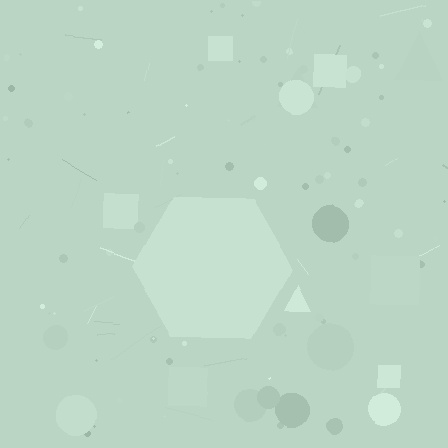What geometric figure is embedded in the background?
A hexagon is embedded in the background.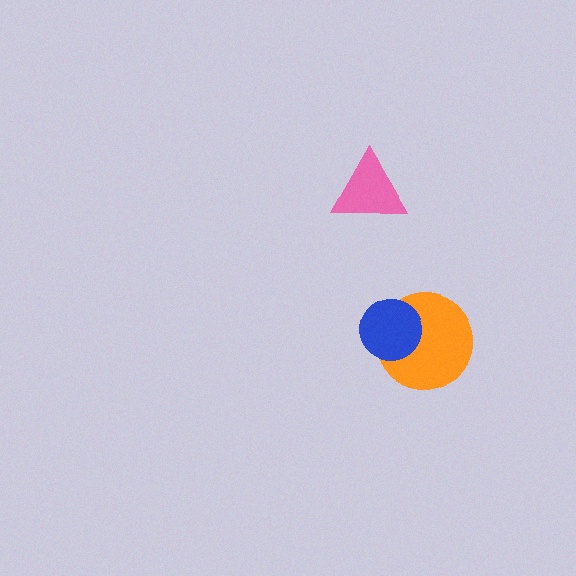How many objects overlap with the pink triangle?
0 objects overlap with the pink triangle.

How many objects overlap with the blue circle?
1 object overlaps with the blue circle.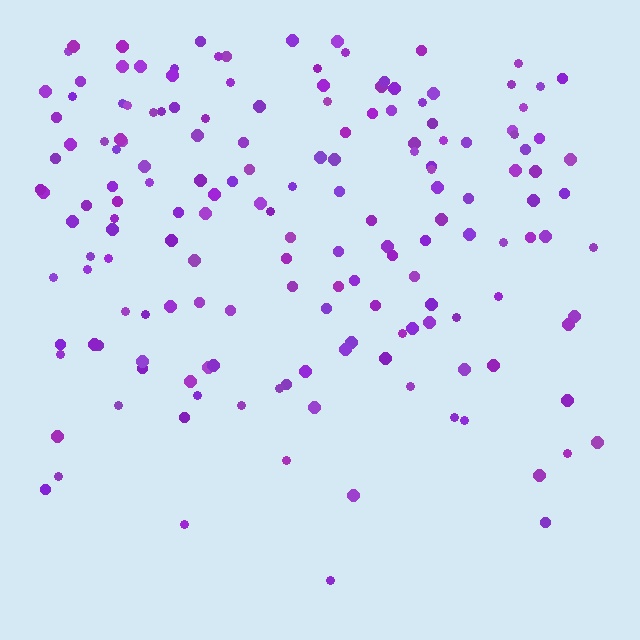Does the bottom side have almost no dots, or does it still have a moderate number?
Still a moderate number, just noticeably fewer than the top.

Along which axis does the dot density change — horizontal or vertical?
Vertical.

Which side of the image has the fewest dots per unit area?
The bottom.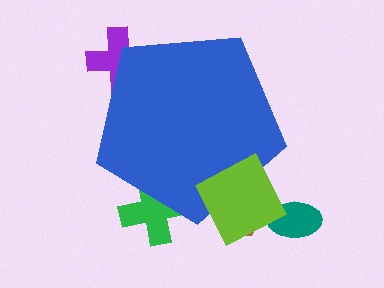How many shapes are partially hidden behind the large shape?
3 shapes are partially hidden.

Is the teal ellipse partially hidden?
No, the teal ellipse is fully visible.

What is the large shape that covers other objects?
A blue pentagon.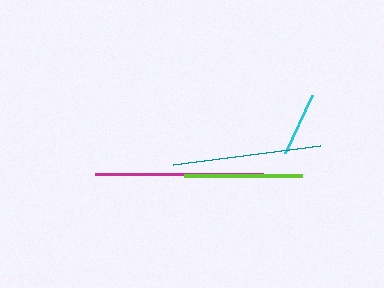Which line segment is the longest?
The magenta line is the longest at approximately 167 pixels.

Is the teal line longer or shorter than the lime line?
The teal line is longer than the lime line.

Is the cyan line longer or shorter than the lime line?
The lime line is longer than the cyan line.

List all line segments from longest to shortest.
From longest to shortest: magenta, teal, lime, cyan.